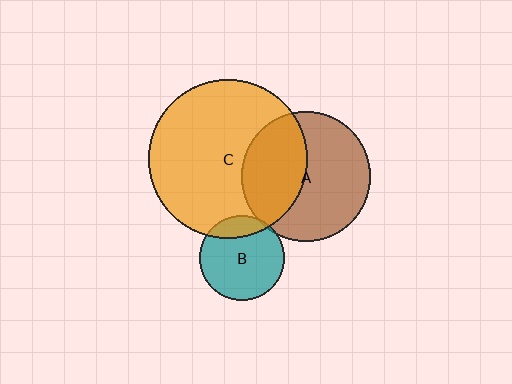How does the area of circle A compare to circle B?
Approximately 2.3 times.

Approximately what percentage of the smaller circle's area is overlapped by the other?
Approximately 15%.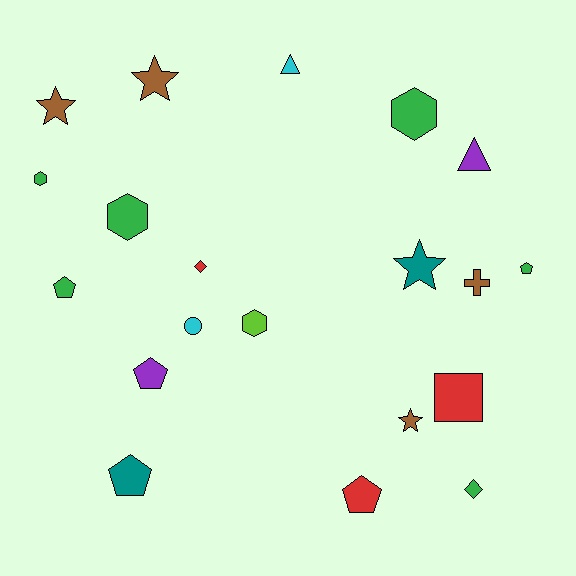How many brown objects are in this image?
There are 4 brown objects.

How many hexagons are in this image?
There are 4 hexagons.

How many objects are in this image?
There are 20 objects.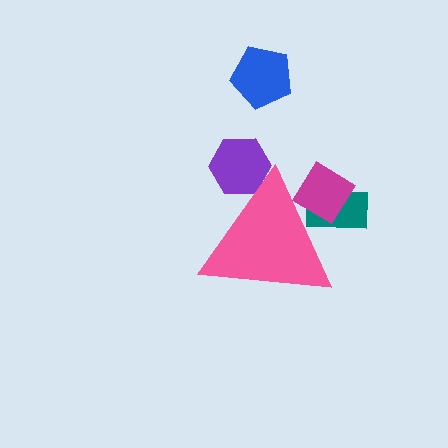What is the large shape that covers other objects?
A pink triangle.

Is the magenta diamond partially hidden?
Yes, the magenta diamond is partially hidden behind the pink triangle.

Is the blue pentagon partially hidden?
No, the blue pentagon is fully visible.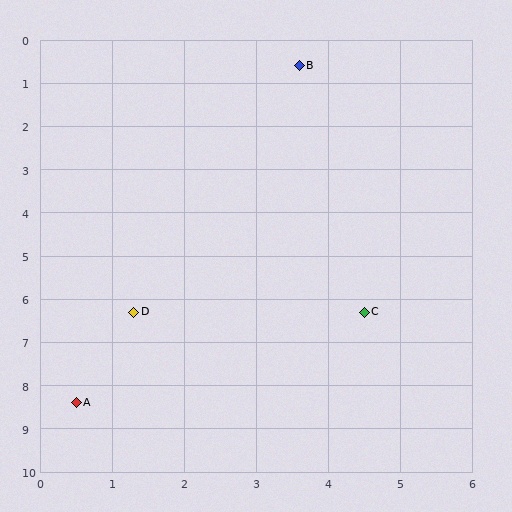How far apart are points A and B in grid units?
Points A and B are about 8.4 grid units apart.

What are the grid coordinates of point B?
Point B is at approximately (3.6, 0.6).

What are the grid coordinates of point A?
Point A is at approximately (0.5, 8.4).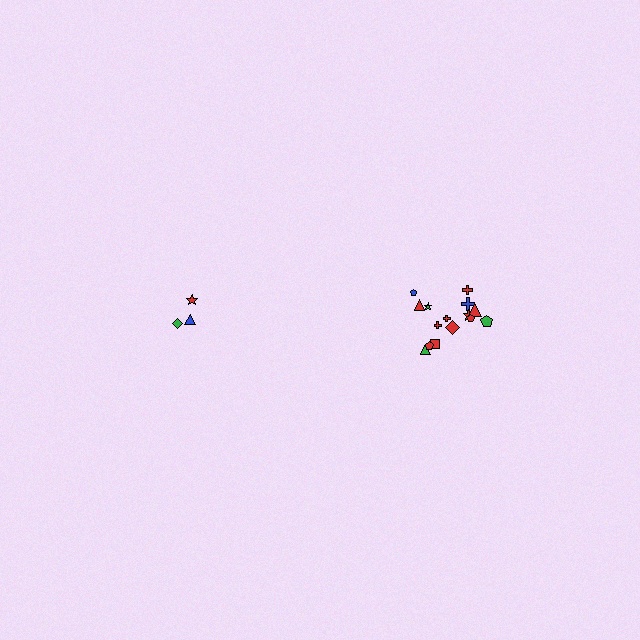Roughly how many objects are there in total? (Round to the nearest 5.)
Roughly 20 objects in total.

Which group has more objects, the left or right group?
The right group.